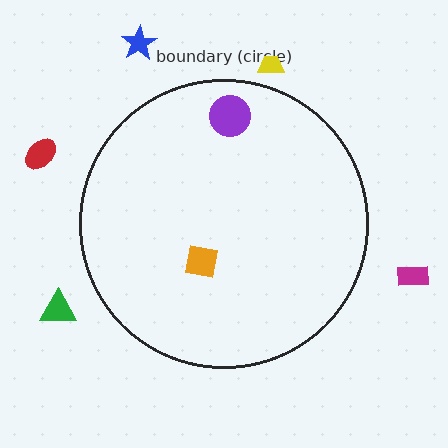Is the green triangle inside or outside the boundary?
Outside.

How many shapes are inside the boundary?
2 inside, 5 outside.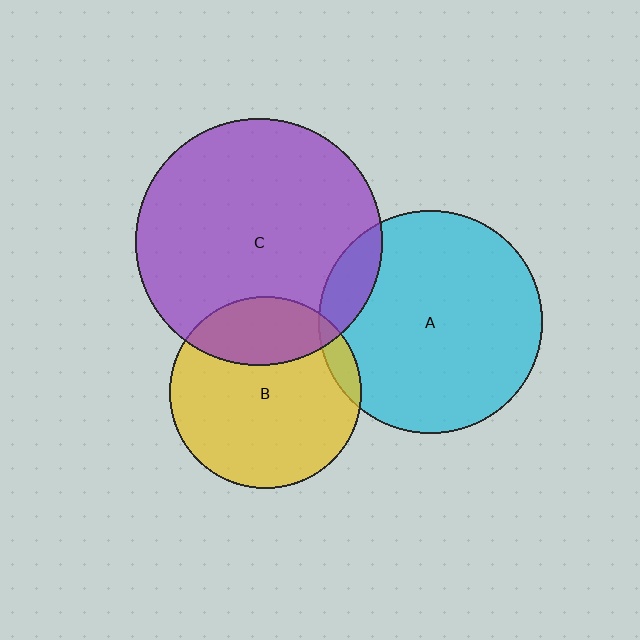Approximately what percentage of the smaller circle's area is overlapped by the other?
Approximately 5%.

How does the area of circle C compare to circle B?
Approximately 1.7 times.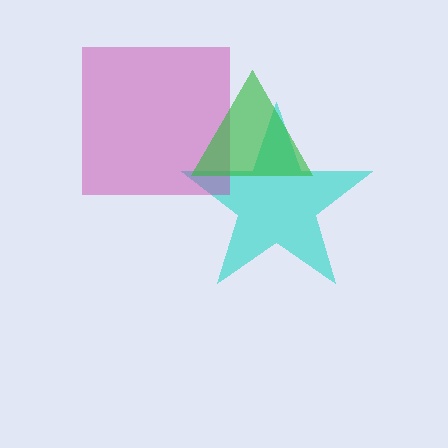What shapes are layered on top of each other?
The layered shapes are: a cyan star, a magenta square, a green triangle.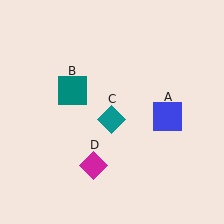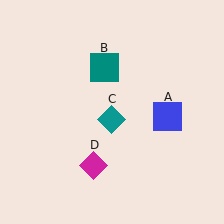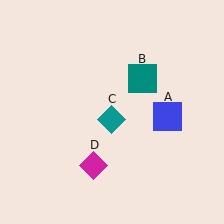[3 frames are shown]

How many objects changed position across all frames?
1 object changed position: teal square (object B).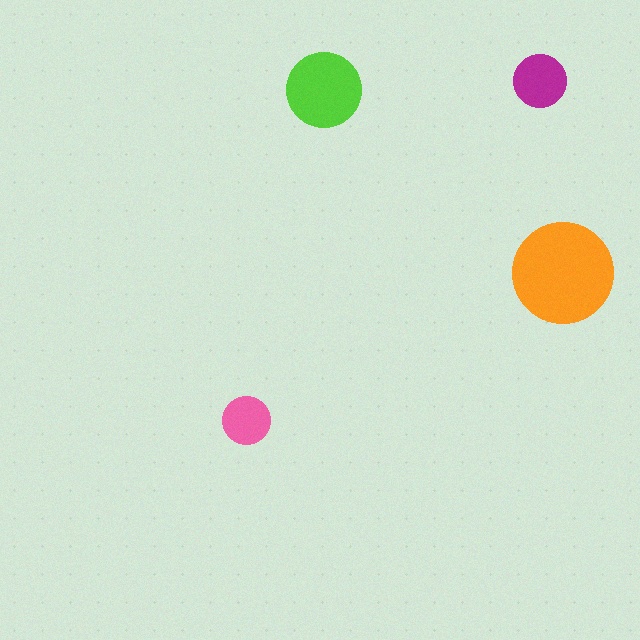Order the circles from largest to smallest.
the orange one, the lime one, the magenta one, the pink one.